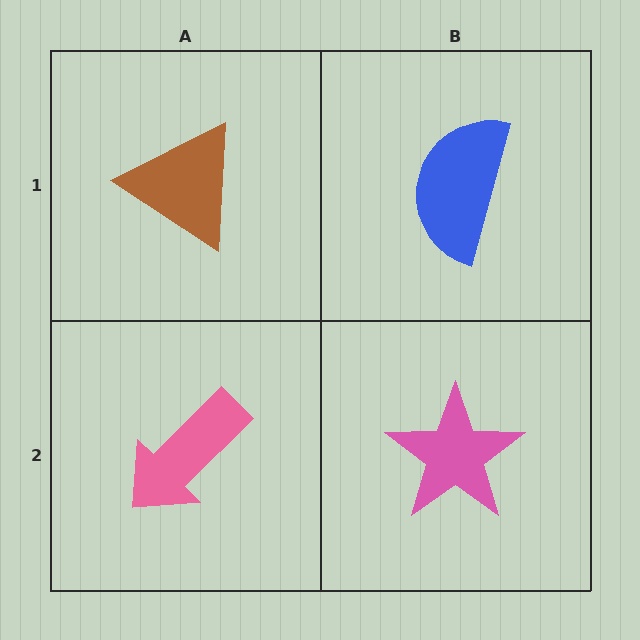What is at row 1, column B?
A blue semicircle.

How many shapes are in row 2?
2 shapes.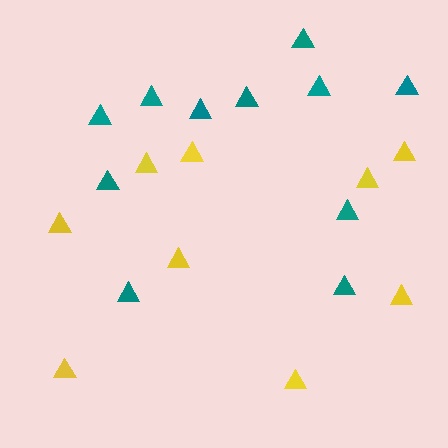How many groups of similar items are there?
There are 2 groups: one group of teal triangles (11) and one group of yellow triangles (9).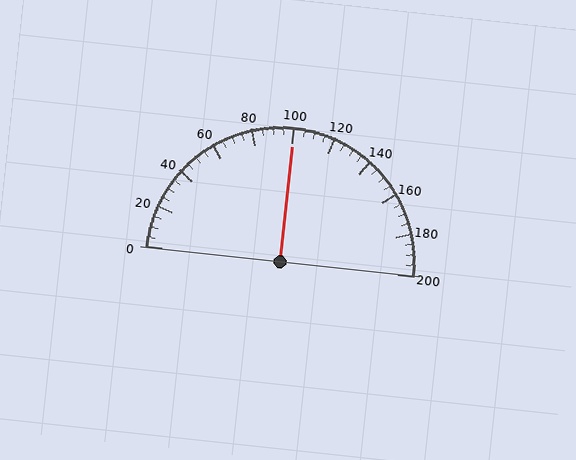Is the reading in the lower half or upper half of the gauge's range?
The reading is in the upper half of the range (0 to 200).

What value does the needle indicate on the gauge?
The needle indicates approximately 100.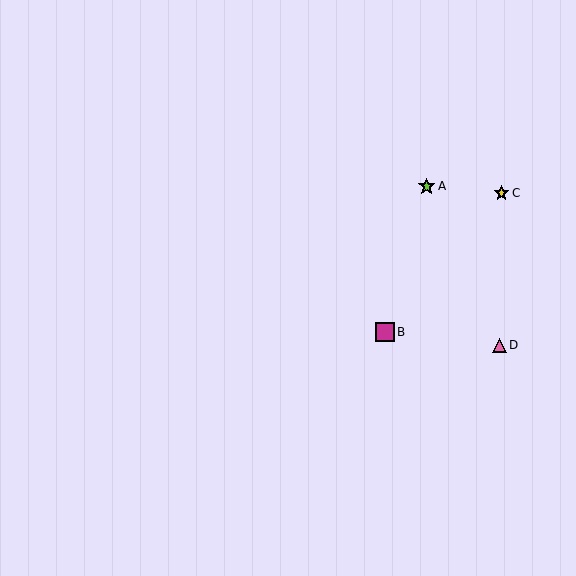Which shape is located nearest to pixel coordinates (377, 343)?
The magenta square (labeled B) at (385, 332) is nearest to that location.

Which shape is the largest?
The magenta square (labeled B) is the largest.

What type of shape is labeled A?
Shape A is a lime star.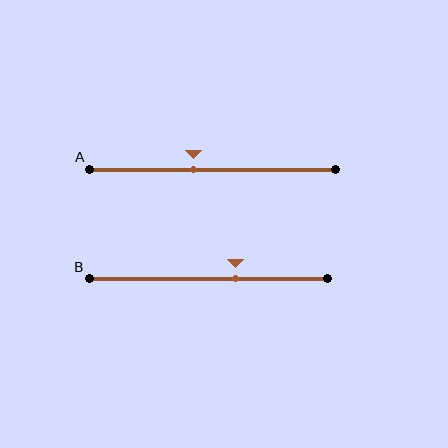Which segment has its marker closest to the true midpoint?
Segment A has its marker closest to the true midpoint.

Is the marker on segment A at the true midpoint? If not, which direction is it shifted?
No, the marker on segment A is shifted to the left by about 8% of the segment length.